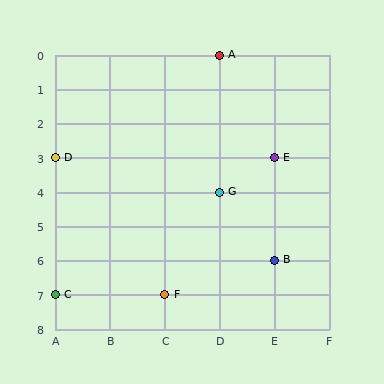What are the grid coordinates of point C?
Point C is at grid coordinates (A, 7).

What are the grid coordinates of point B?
Point B is at grid coordinates (E, 6).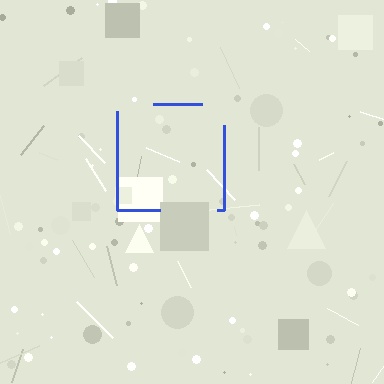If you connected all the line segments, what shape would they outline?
They would outline a square.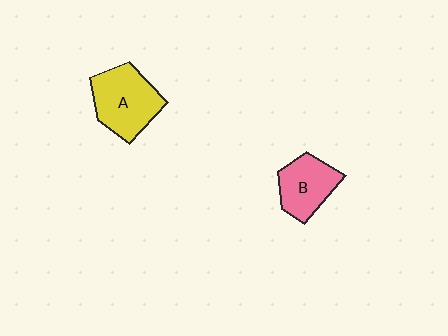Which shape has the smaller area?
Shape B (pink).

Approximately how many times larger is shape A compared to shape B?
Approximately 1.4 times.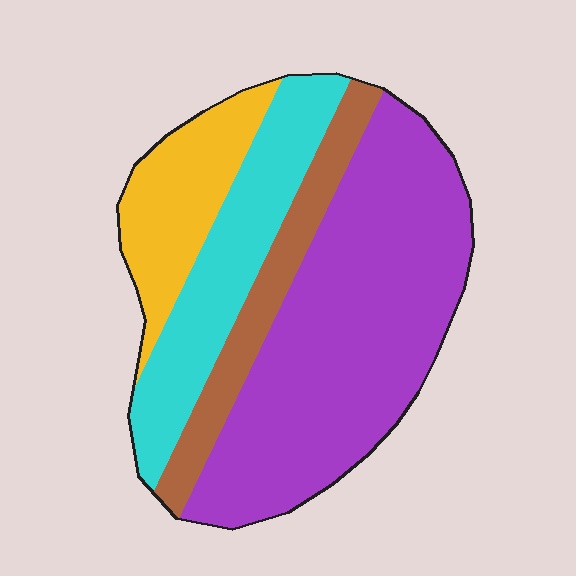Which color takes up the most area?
Purple, at roughly 50%.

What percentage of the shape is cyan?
Cyan takes up about one fifth (1/5) of the shape.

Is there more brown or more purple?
Purple.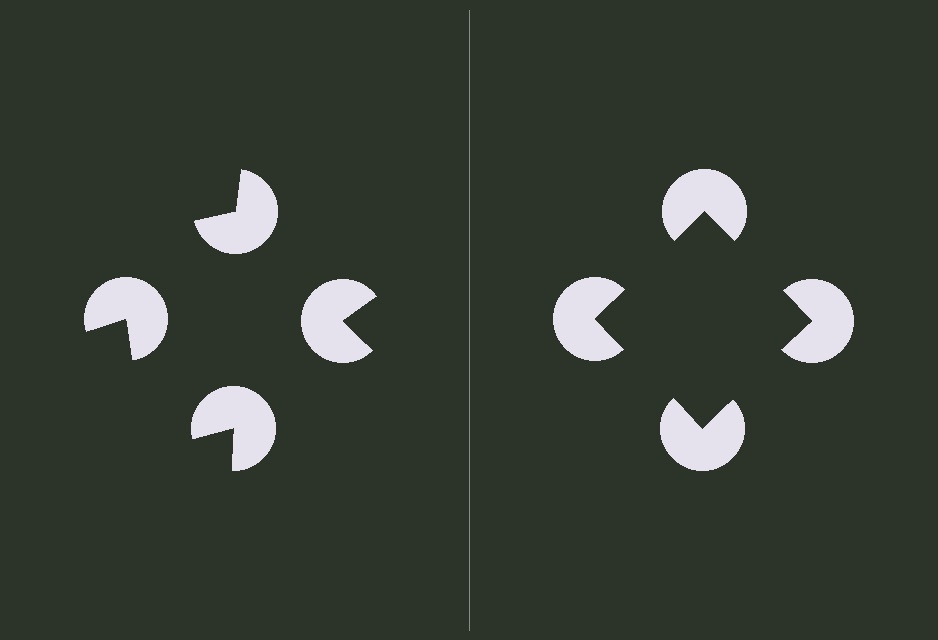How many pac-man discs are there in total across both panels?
8 — 4 on each side.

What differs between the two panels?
The pac-man discs are positioned identically on both sides; only the wedge orientations differ. On the right they align to a square; on the left they are misaligned.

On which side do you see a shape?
An illusory square appears on the right side. On the left side the wedge cuts are rotated, so no coherent shape forms.